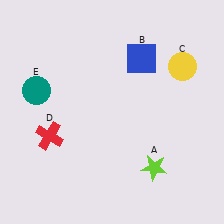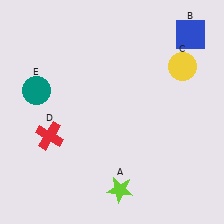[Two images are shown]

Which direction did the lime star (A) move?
The lime star (A) moved left.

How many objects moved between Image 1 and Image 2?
2 objects moved between the two images.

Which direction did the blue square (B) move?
The blue square (B) moved right.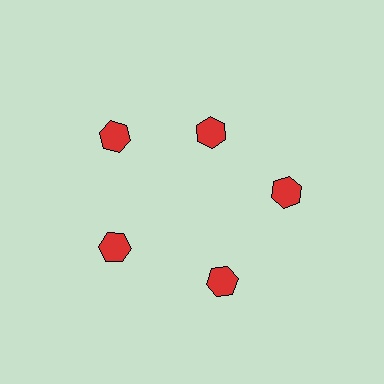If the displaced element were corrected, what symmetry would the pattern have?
It would have 5-fold rotational symmetry — the pattern would map onto itself every 72 degrees.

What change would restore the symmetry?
The symmetry would be restored by moving it outward, back onto the ring so that all 5 hexagons sit at equal angles and equal distance from the center.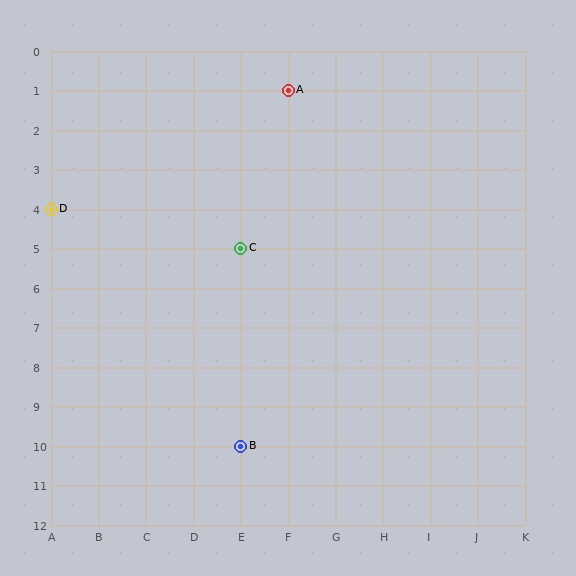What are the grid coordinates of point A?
Point A is at grid coordinates (F, 1).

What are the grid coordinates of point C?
Point C is at grid coordinates (E, 5).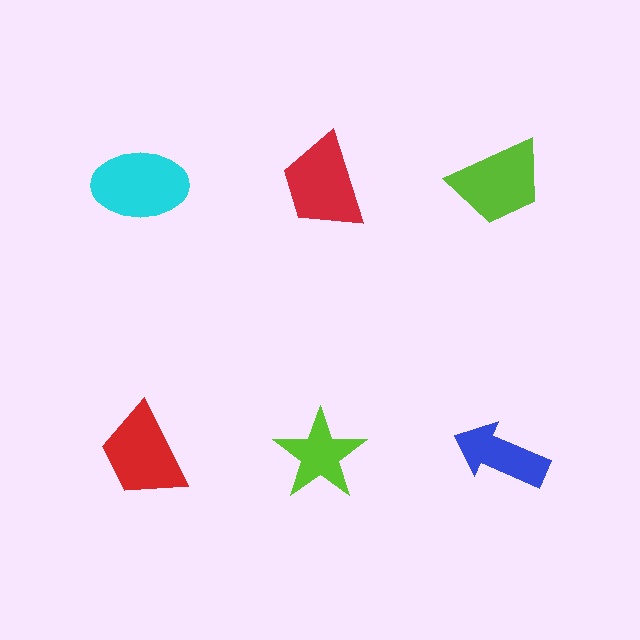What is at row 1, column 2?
A red trapezoid.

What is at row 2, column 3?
A blue arrow.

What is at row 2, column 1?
A red trapezoid.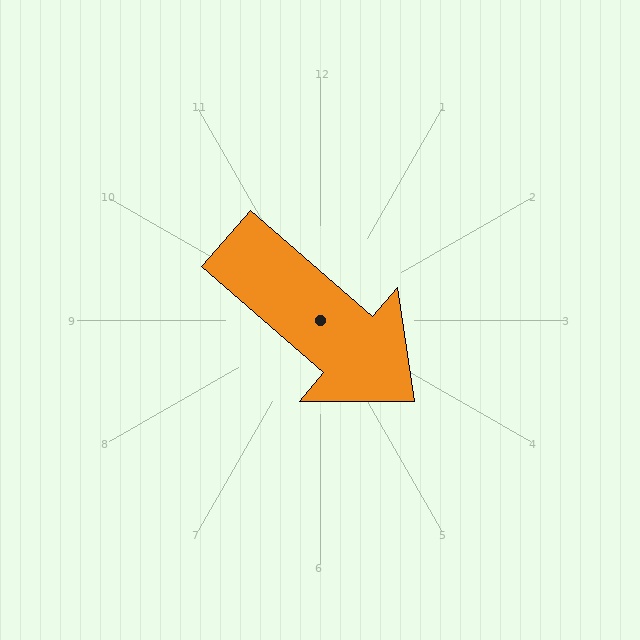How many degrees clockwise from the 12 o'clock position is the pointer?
Approximately 131 degrees.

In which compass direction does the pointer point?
Southeast.